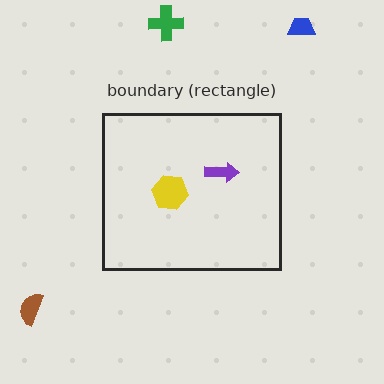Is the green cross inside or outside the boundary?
Outside.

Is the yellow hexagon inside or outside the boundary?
Inside.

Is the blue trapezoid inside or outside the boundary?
Outside.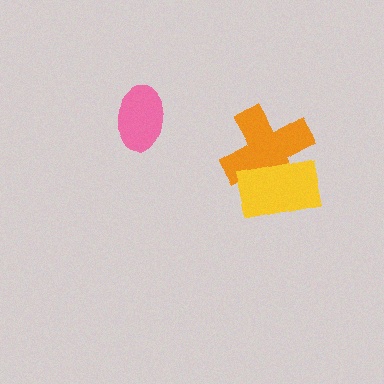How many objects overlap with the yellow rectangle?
1 object overlaps with the yellow rectangle.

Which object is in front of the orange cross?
The yellow rectangle is in front of the orange cross.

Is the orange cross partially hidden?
Yes, it is partially covered by another shape.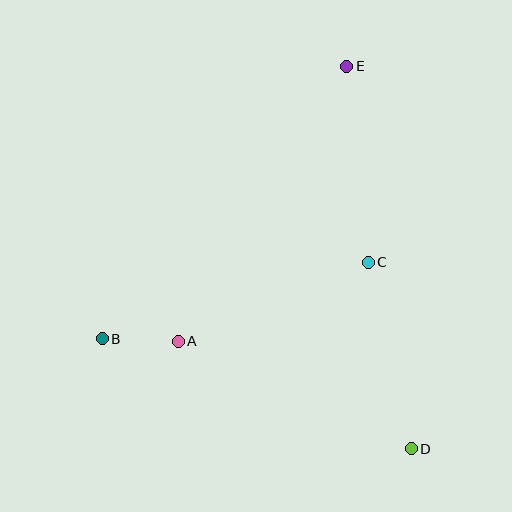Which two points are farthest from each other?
Points D and E are farthest from each other.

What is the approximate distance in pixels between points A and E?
The distance between A and E is approximately 322 pixels.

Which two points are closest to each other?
Points A and B are closest to each other.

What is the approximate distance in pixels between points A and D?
The distance between A and D is approximately 257 pixels.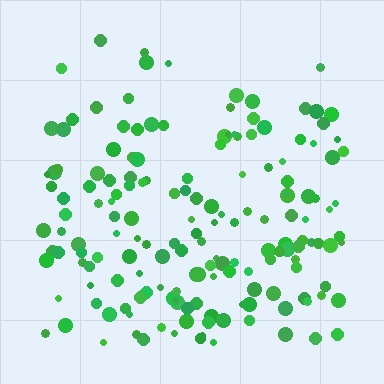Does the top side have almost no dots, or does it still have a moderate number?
Still a moderate number, just noticeably fewer than the bottom.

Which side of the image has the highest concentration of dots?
The bottom.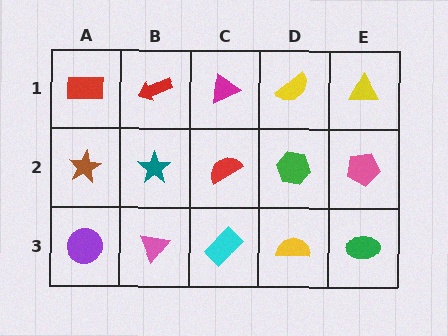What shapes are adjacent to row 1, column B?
A teal star (row 2, column B), a red rectangle (row 1, column A), a magenta triangle (row 1, column C).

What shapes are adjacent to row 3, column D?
A green hexagon (row 2, column D), a cyan rectangle (row 3, column C), a green ellipse (row 3, column E).